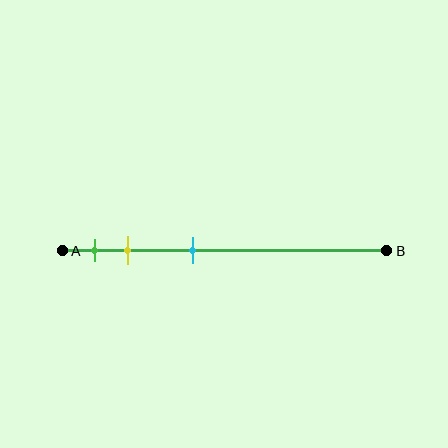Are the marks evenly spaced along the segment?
No, the marks are not evenly spaced.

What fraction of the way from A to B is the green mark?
The green mark is approximately 10% (0.1) of the way from A to B.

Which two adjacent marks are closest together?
The green and yellow marks are the closest adjacent pair.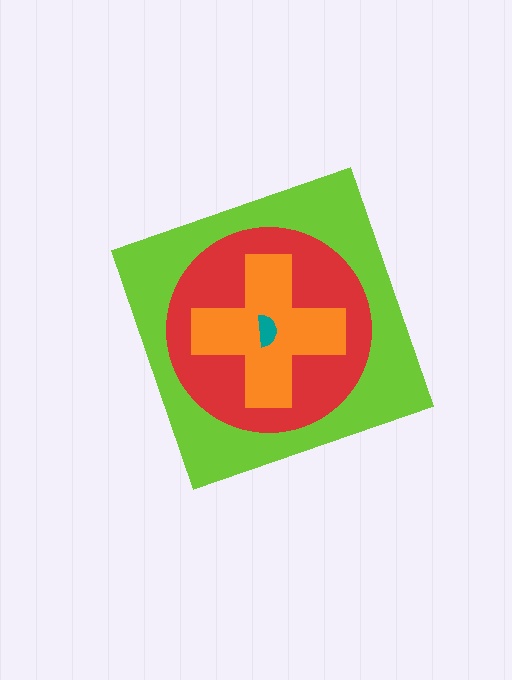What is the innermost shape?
The teal semicircle.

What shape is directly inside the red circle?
The orange cross.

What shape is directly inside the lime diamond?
The red circle.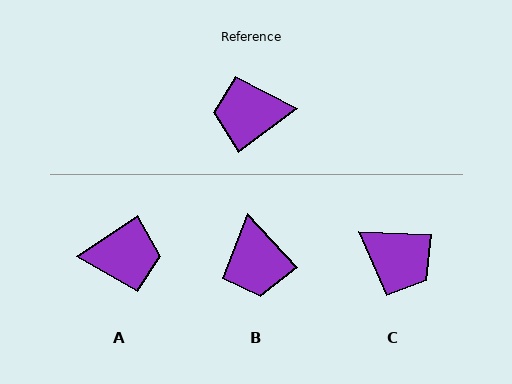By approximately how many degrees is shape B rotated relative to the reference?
Approximately 96 degrees counter-clockwise.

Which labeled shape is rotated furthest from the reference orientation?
A, about 177 degrees away.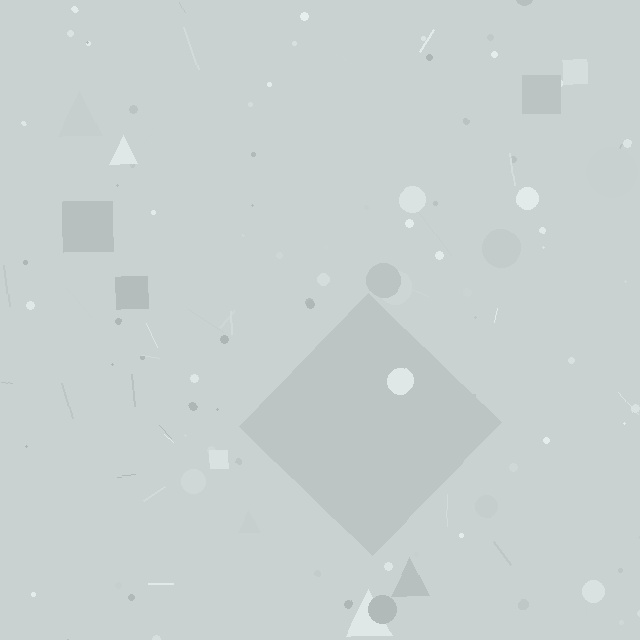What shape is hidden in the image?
A diamond is hidden in the image.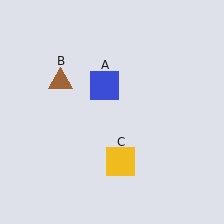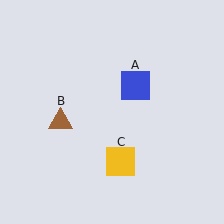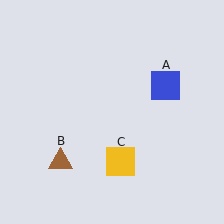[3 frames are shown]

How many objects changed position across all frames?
2 objects changed position: blue square (object A), brown triangle (object B).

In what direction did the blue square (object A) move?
The blue square (object A) moved right.